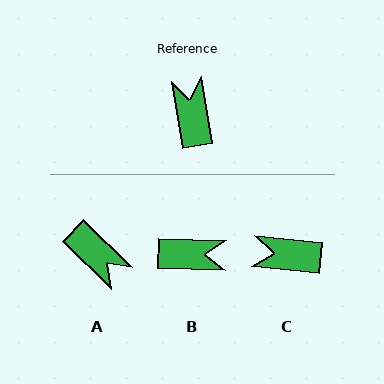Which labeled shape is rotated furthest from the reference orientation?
A, about 144 degrees away.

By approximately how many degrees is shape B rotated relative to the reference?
Approximately 101 degrees clockwise.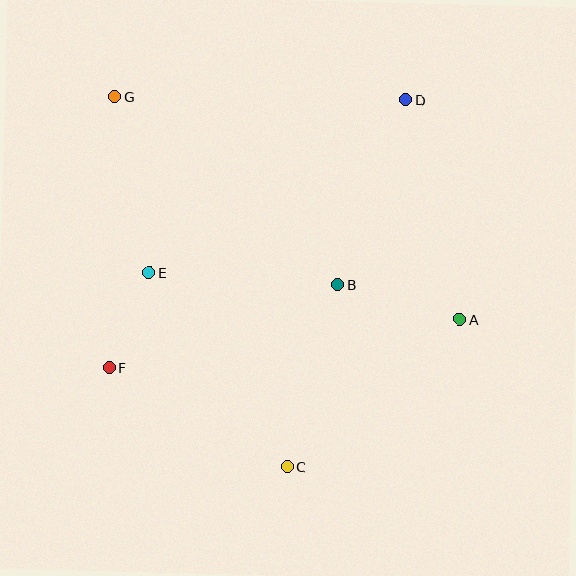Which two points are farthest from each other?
Points A and G are farthest from each other.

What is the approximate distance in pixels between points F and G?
The distance between F and G is approximately 271 pixels.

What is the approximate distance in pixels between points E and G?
The distance between E and G is approximately 179 pixels.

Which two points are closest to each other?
Points E and F are closest to each other.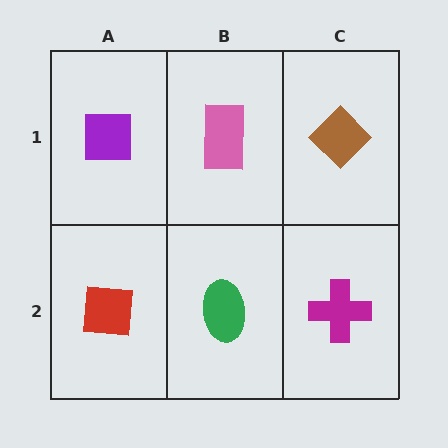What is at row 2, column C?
A magenta cross.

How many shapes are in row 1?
3 shapes.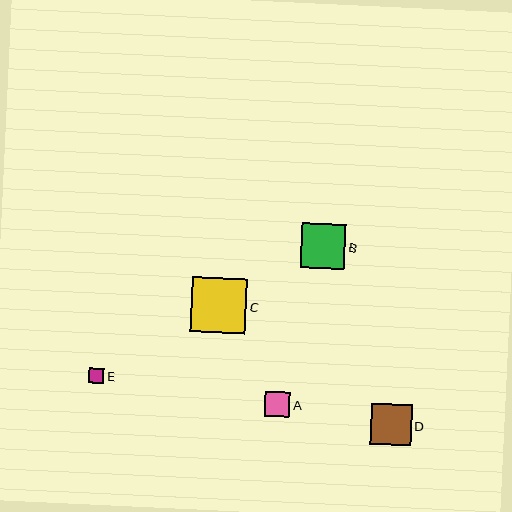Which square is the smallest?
Square E is the smallest with a size of approximately 15 pixels.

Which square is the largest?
Square C is the largest with a size of approximately 56 pixels.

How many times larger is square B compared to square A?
Square B is approximately 1.8 times the size of square A.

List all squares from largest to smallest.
From largest to smallest: C, B, D, A, E.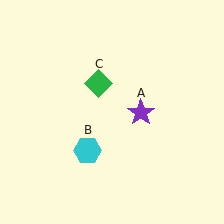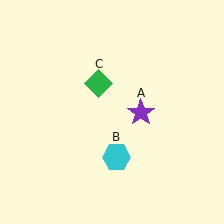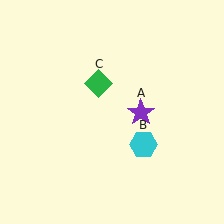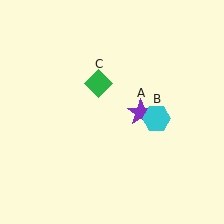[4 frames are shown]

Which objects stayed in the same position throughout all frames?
Purple star (object A) and green diamond (object C) remained stationary.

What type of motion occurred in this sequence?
The cyan hexagon (object B) rotated counterclockwise around the center of the scene.